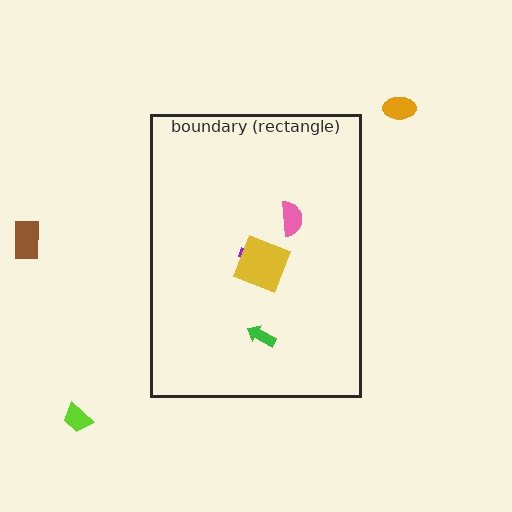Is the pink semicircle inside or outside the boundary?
Inside.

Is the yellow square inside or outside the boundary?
Inside.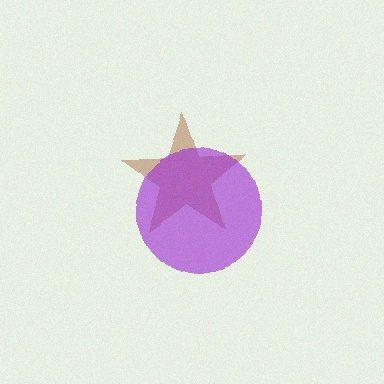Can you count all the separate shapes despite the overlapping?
Yes, there are 2 separate shapes.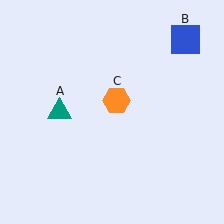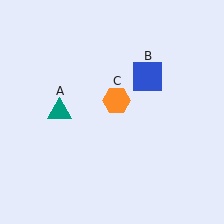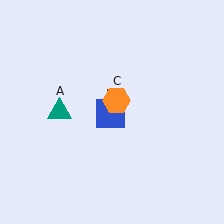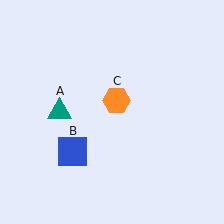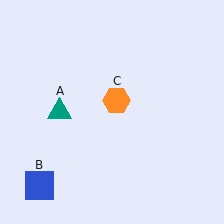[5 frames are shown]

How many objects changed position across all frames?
1 object changed position: blue square (object B).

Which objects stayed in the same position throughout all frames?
Teal triangle (object A) and orange hexagon (object C) remained stationary.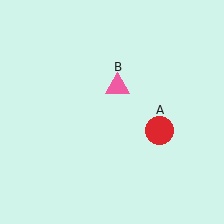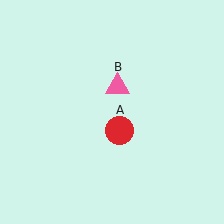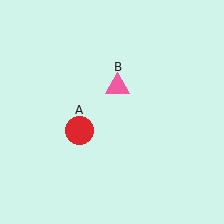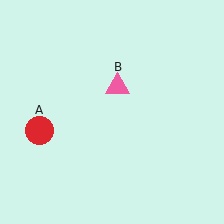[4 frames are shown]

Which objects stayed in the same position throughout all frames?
Pink triangle (object B) remained stationary.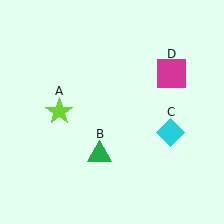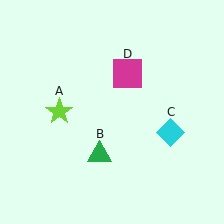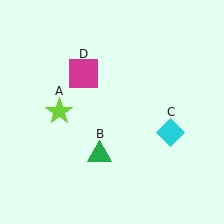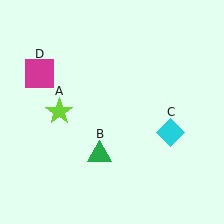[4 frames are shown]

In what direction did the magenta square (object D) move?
The magenta square (object D) moved left.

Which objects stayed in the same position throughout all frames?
Lime star (object A) and green triangle (object B) and cyan diamond (object C) remained stationary.